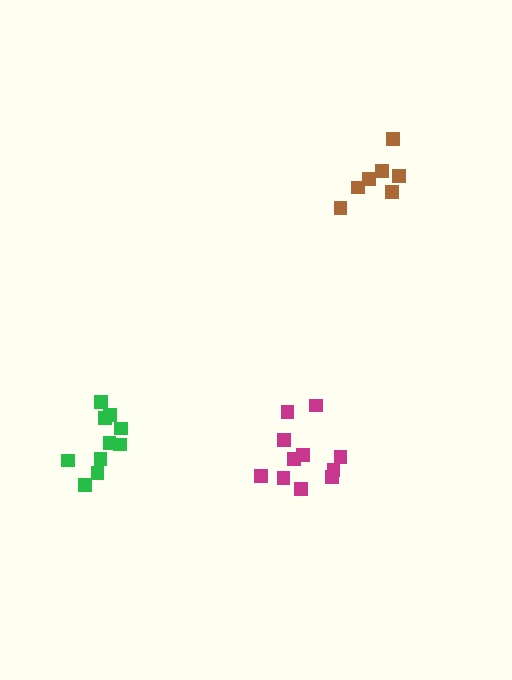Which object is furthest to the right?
The brown cluster is rightmost.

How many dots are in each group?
Group 1: 10 dots, Group 2: 11 dots, Group 3: 7 dots (28 total).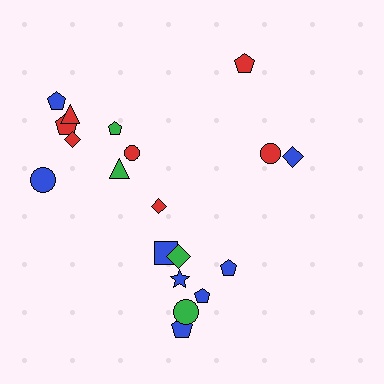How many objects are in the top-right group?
There are 4 objects.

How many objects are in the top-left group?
There are 8 objects.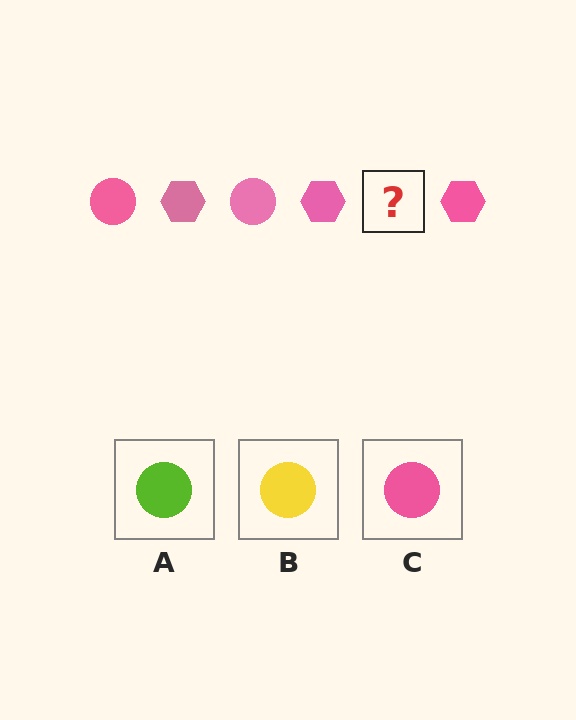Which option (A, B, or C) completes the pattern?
C.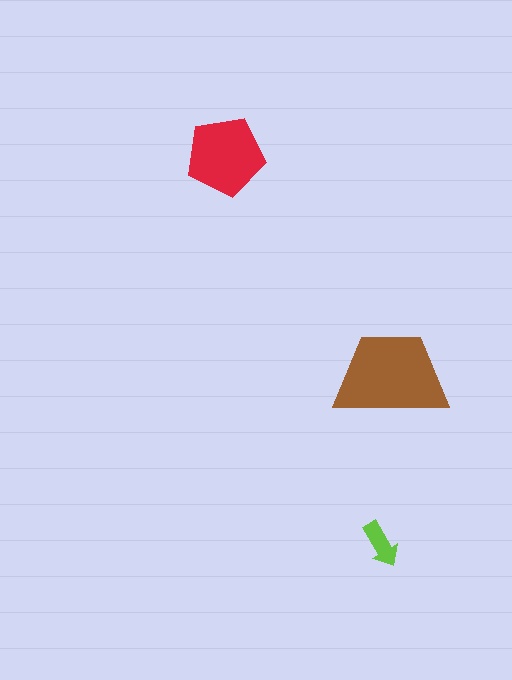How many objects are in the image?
There are 3 objects in the image.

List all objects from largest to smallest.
The brown trapezoid, the red pentagon, the lime arrow.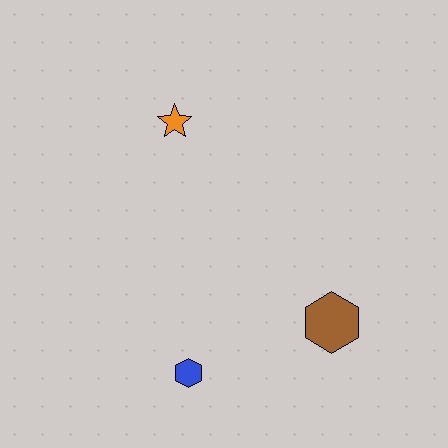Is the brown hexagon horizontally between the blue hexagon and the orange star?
No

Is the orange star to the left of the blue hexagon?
Yes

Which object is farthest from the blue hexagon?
The orange star is farthest from the blue hexagon.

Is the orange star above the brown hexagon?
Yes